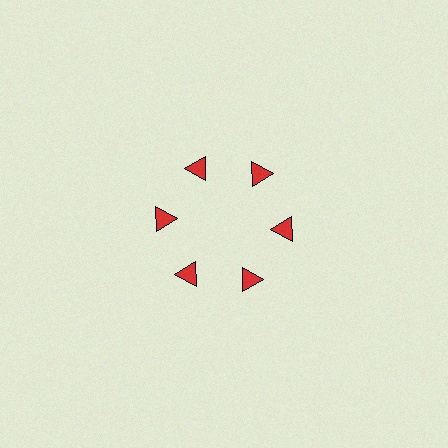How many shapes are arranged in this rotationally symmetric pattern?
There are 6 shapes, arranged in 6 groups of 1.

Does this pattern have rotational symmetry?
Yes, this pattern has 6-fold rotational symmetry. It looks the same after rotating 60 degrees around the center.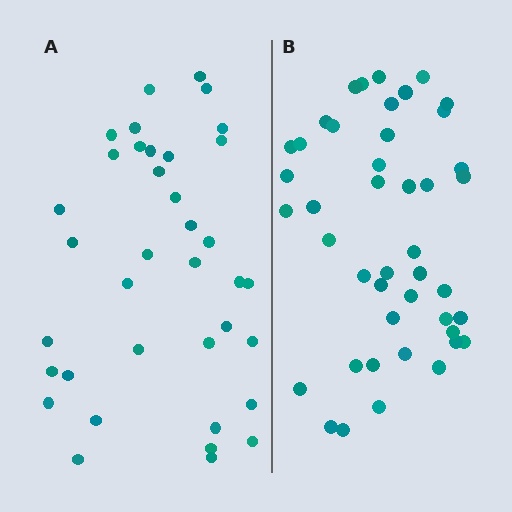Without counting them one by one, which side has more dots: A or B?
Region B (the right region) has more dots.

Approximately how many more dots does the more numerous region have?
Region B has roughly 8 or so more dots than region A.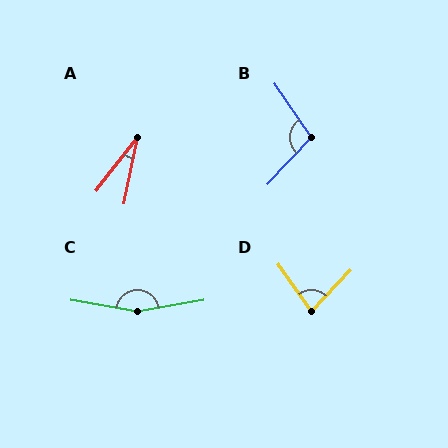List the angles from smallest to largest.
A (26°), D (79°), B (102°), C (160°).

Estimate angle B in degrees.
Approximately 102 degrees.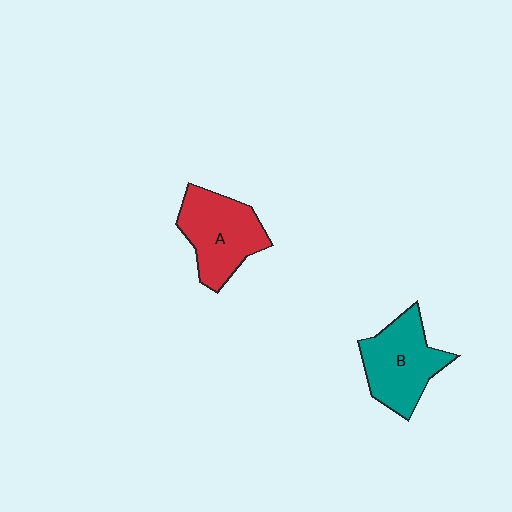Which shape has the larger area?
Shape A (red).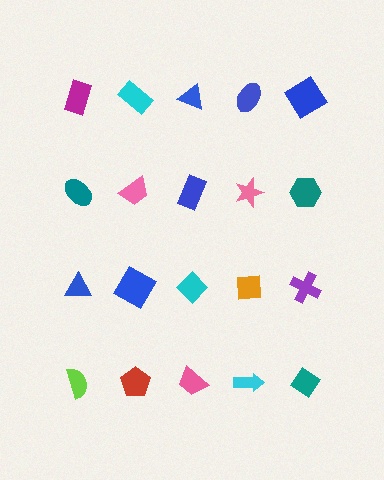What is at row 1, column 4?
A blue ellipse.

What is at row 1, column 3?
A blue triangle.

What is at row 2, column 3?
A blue rectangle.